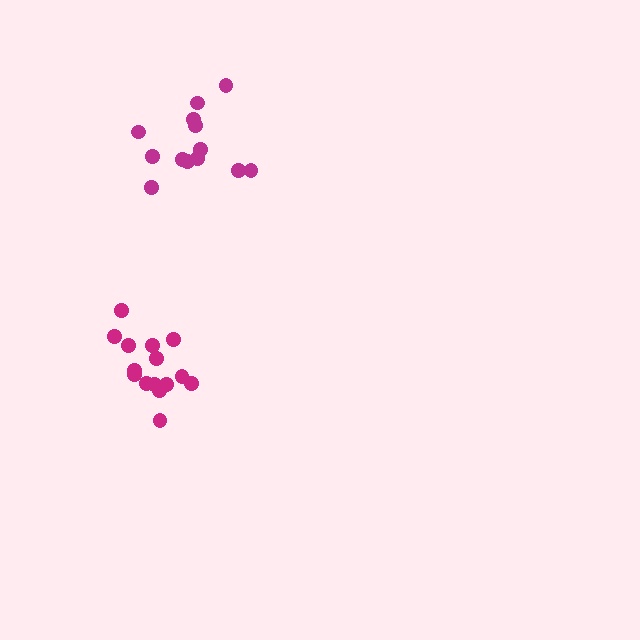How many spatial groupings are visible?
There are 2 spatial groupings.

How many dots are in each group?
Group 1: 15 dots, Group 2: 13 dots (28 total).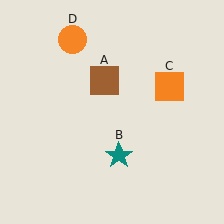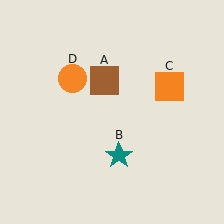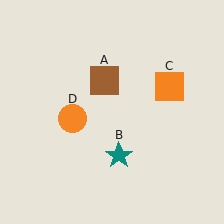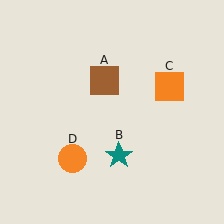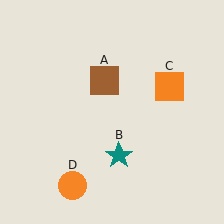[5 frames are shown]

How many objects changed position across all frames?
1 object changed position: orange circle (object D).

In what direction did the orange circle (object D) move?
The orange circle (object D) moved down.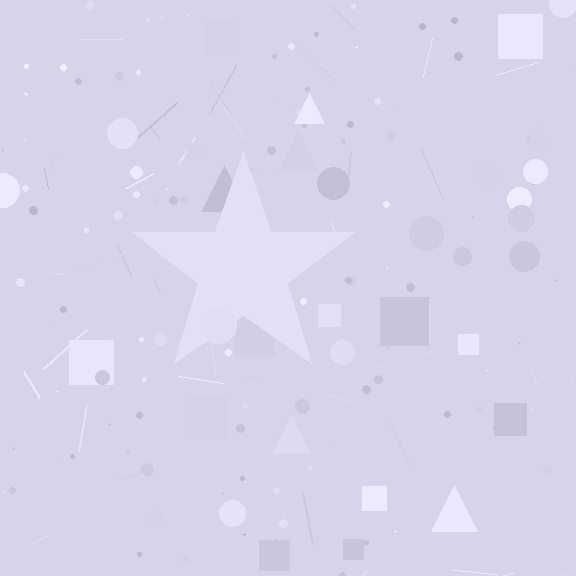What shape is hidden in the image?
A star is hidden in the image.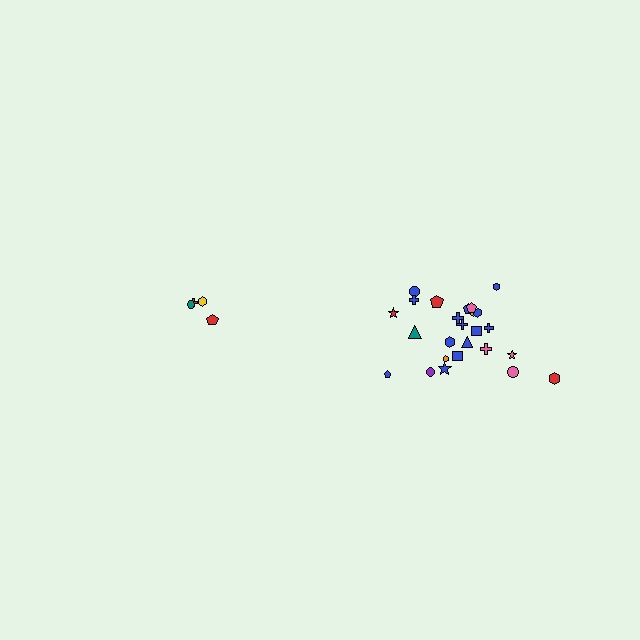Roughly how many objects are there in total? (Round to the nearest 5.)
Roughly 30 objects in total.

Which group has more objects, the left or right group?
The right group.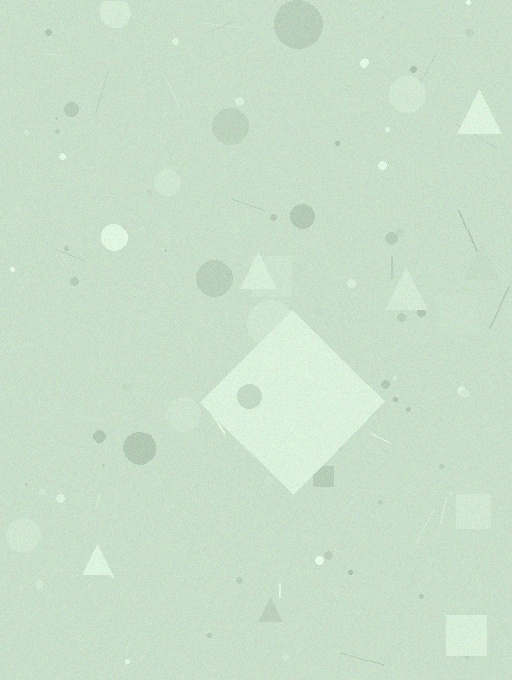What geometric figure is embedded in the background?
A diamond is embedded in the background.